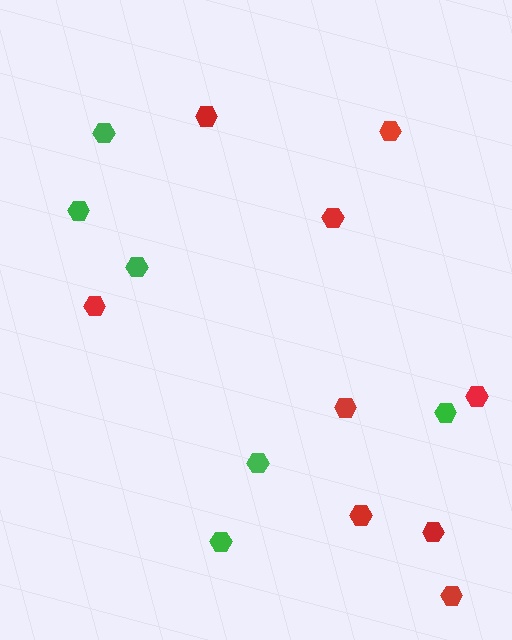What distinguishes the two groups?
There are 2 groups: one group of green hexagons (6) and one group of red hexagons (9).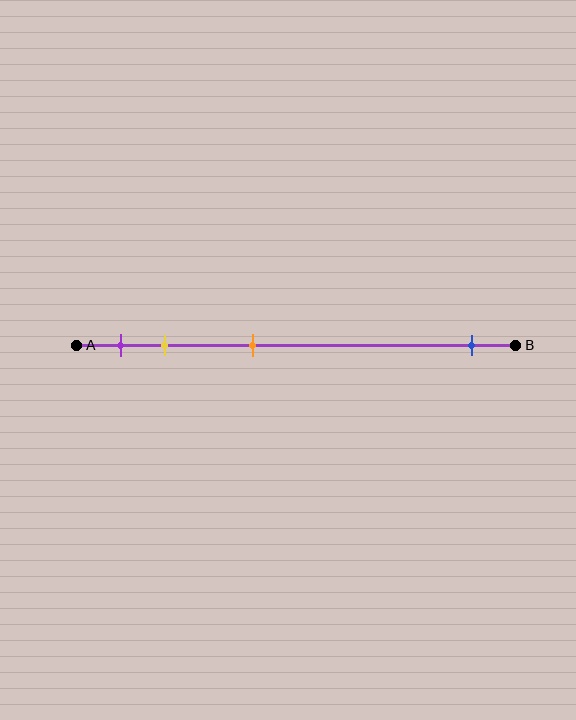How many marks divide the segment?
There are 4 marks dividing the segment.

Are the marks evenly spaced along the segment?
No, the marks are not evenly spaced.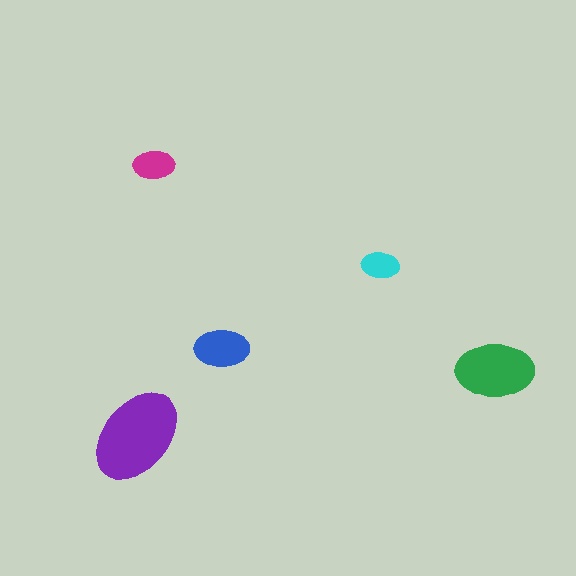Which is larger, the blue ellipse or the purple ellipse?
The purple one.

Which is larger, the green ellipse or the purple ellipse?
The purple one.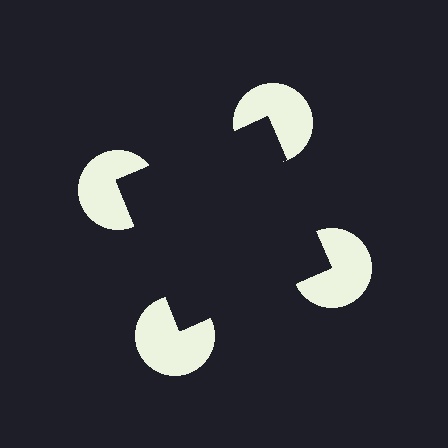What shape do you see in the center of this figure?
An illusory square — its edges are inferred from the aligned wedge cuts in the pac-man discs, not physically drawn.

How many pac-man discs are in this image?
There are 4 — one at each vertex of the illusory square.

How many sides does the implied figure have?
4 sides.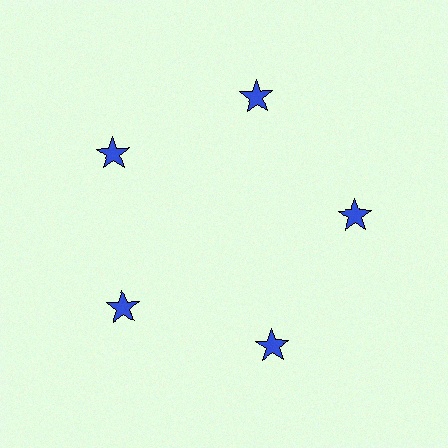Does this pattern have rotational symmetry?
Yes, this pattern has 5-fold rotational symmetry. It looks the same after rotating 72 degrees around the center.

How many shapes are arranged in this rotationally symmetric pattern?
There are 5 shapes, arranged in 5 groups of 1.